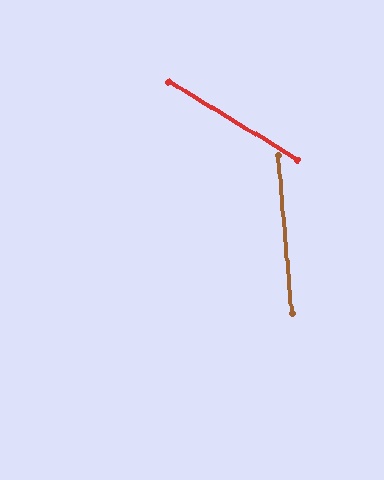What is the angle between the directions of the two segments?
Approximately 54 degrees.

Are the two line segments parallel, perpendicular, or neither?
Neither parallel nor perpendicular — they differ by about 54°.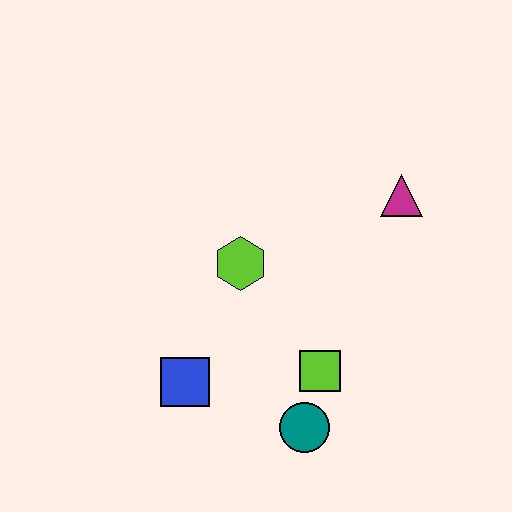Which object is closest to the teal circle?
The lime square is closest to the teal circle.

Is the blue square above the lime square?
No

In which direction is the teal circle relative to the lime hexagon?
The teal circle is below the lime hexagon.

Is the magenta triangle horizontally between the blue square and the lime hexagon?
No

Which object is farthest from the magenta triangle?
The blue square is farthest from the magenta triangle.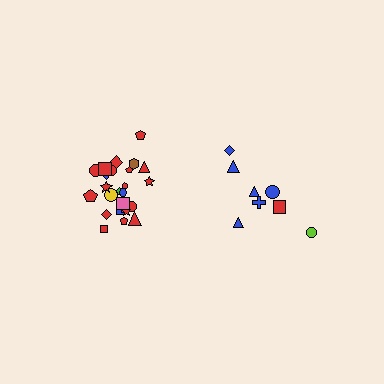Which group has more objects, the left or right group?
The left group.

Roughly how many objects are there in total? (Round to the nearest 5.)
Roughly 35 objects in total.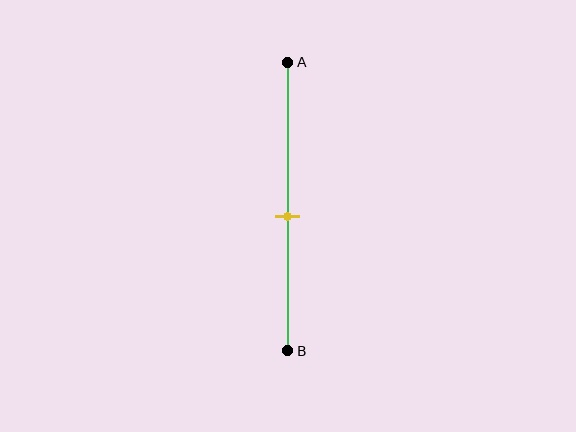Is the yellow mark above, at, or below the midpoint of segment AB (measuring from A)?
The yellow mark is below the midpoint of segment AB.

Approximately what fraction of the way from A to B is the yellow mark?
The yellow mark is approximately 55% of the way from A to B.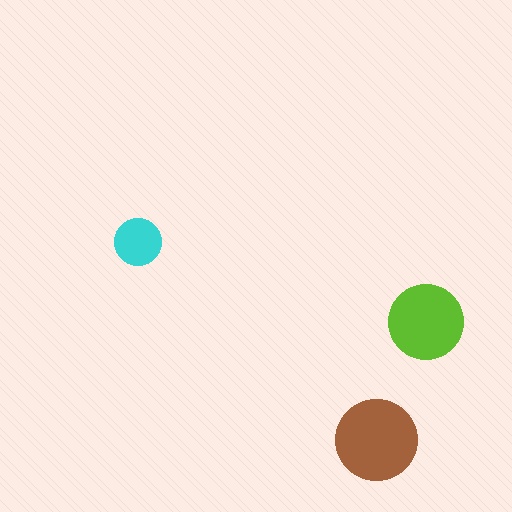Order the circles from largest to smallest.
the brown one, the lime one, the cyan one.